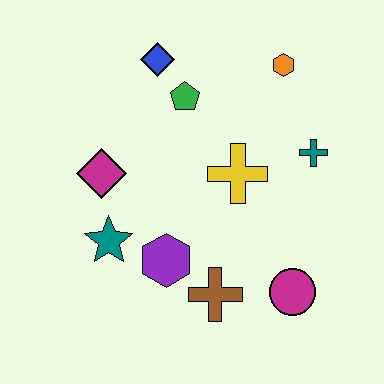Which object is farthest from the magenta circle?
The blue diamond is farthest from the magenta circle.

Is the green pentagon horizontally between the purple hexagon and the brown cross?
Yes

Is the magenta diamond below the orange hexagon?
Yes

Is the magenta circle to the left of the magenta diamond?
No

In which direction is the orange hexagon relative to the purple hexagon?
The orange hexagon is above the purple hexagon.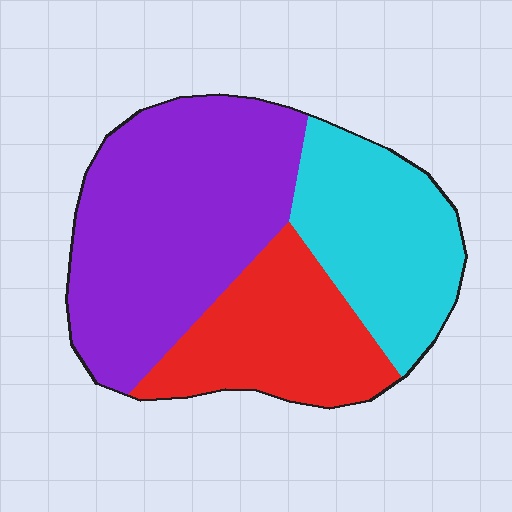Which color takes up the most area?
Purple, at roughly 45%.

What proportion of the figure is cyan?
Cyan covers roughly 25% of the figure.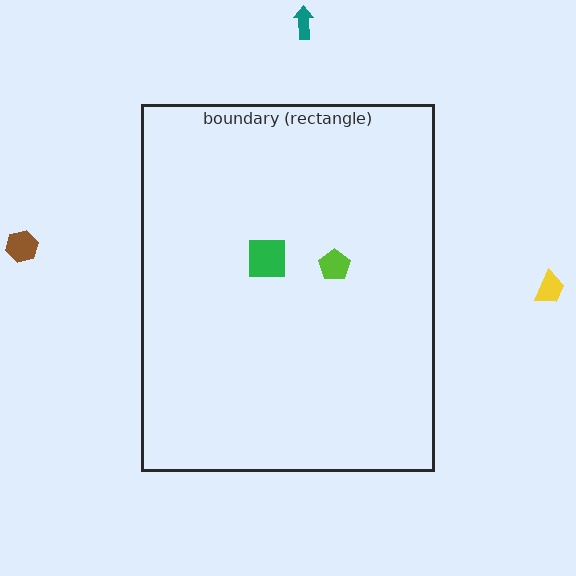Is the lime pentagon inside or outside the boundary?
Inside.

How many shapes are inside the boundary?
2 inside, 3 outside.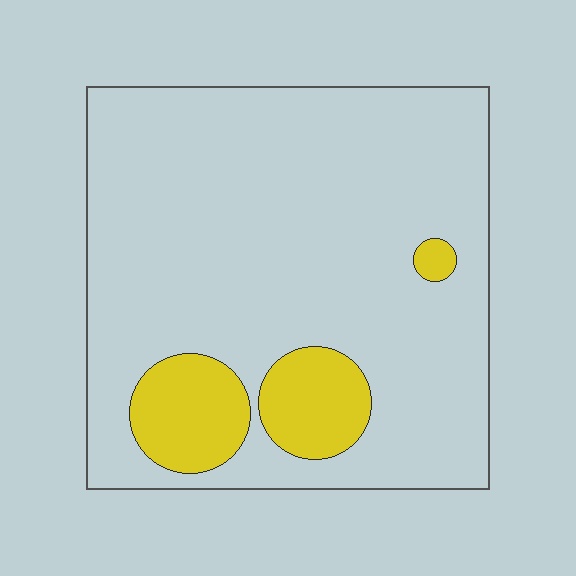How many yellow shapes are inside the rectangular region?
3.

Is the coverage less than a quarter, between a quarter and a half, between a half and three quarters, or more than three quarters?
Less than a quarter.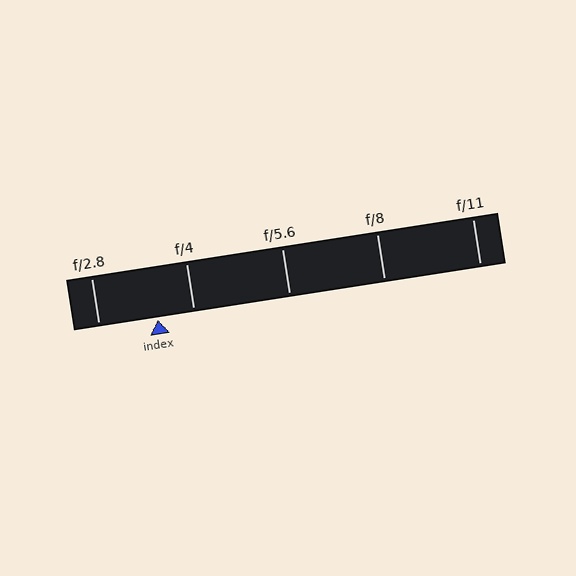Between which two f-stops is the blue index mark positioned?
The index mark is between f/2.8 and f/4.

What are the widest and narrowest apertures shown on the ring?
The widest aperture shown is f/2.8 and the narrowest is f/11.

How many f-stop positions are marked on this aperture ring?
There are 5 f-stop positions marked.